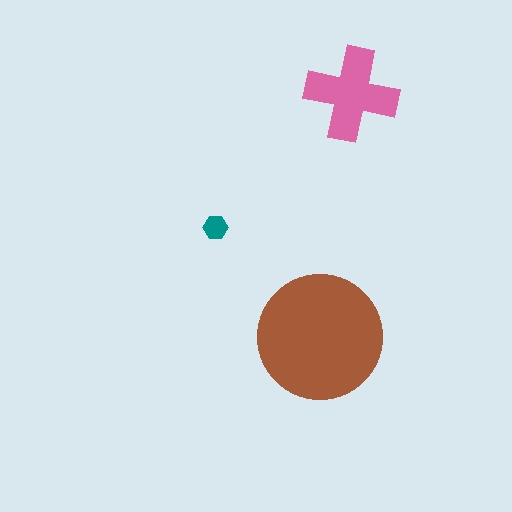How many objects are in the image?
There are 3 objects in the image.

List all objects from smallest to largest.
The teal hexagon, the pink cross, the brown circle.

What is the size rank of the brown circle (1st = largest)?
1st.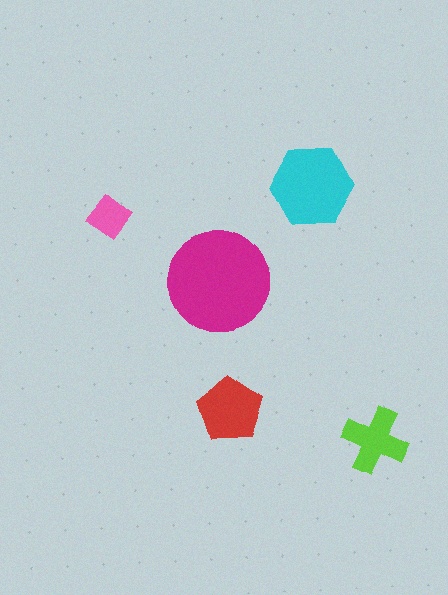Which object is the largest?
The magenta circle.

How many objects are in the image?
There are 5 objects in the image.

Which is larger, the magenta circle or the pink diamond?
The magenta circle.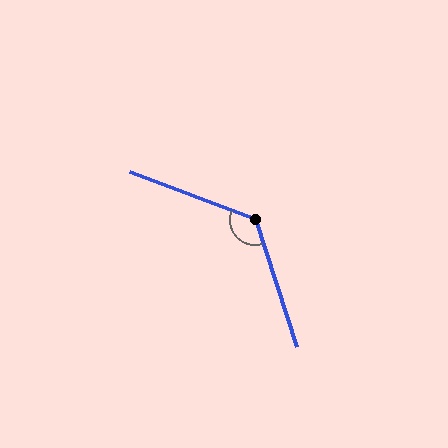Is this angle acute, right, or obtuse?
It is obtuse.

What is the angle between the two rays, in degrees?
Approximately 129 degrees.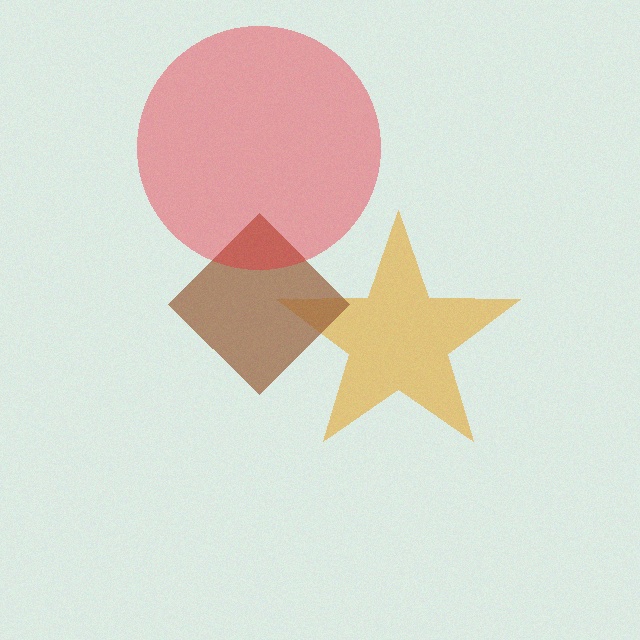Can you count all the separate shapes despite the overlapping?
Yes, there are 3 separate shapes.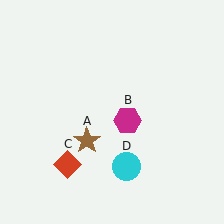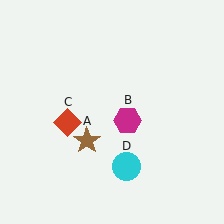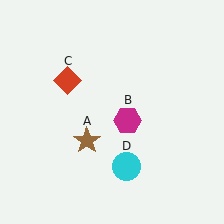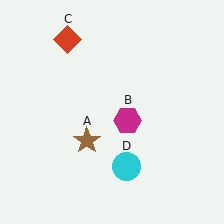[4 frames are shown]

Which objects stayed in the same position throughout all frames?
Brown star (object A) and magenta hexagon (object B) and cyan circle (object D) remained stationary.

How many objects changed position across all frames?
1 object changed position: red diamond (object C).